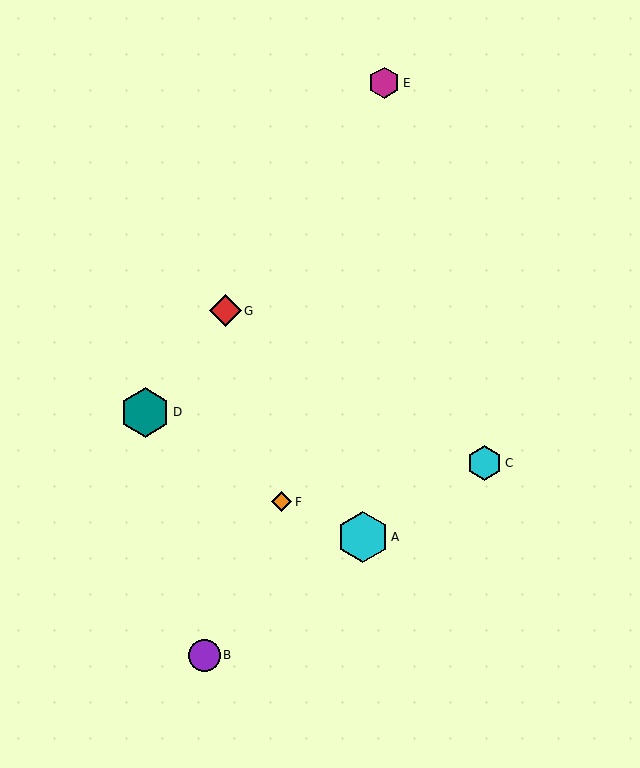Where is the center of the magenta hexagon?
The center of the magenta hexagon is at (384, 83).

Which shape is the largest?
The cyan hexagon (labeled A) is the largest.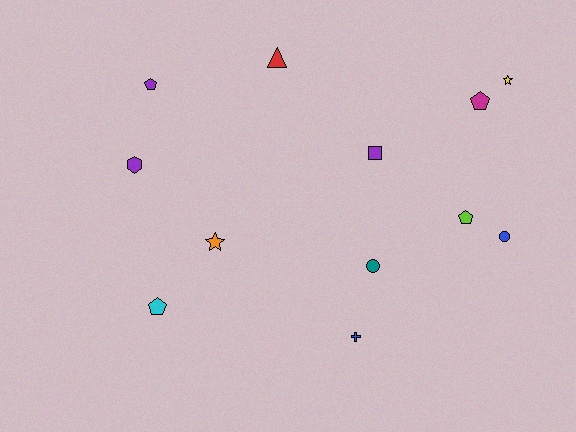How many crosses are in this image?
There is 1 cross.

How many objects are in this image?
There are 12 objects.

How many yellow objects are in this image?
There is 1 yellow object.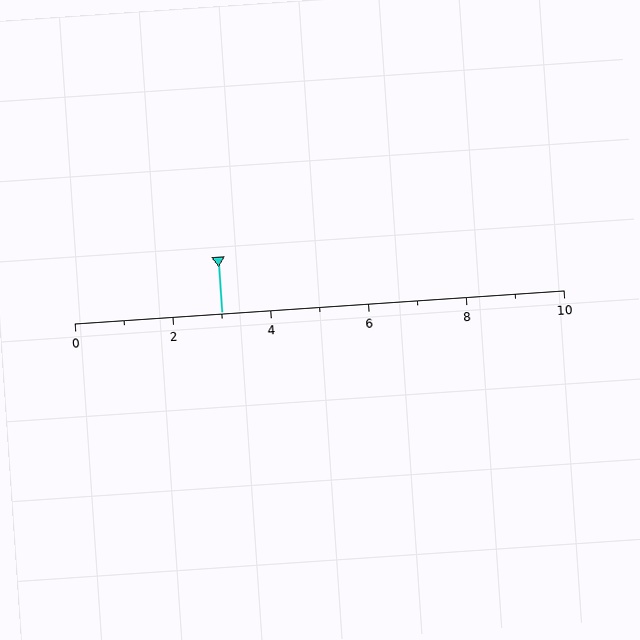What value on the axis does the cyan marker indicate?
The marker indicates approximately 3.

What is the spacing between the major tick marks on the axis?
The major ticks are spaced 2 apart.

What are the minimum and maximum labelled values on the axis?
The axis runs from 0 to 10.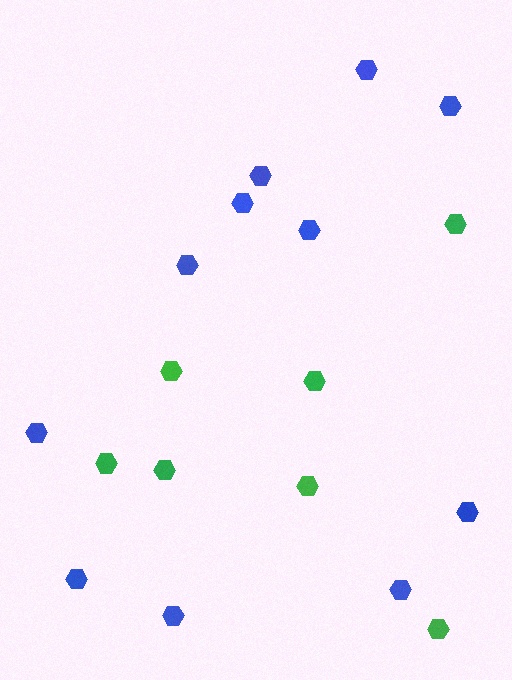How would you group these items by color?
There are 2 groups: one group of blue hexagons (11) and one group of green hexagons (7).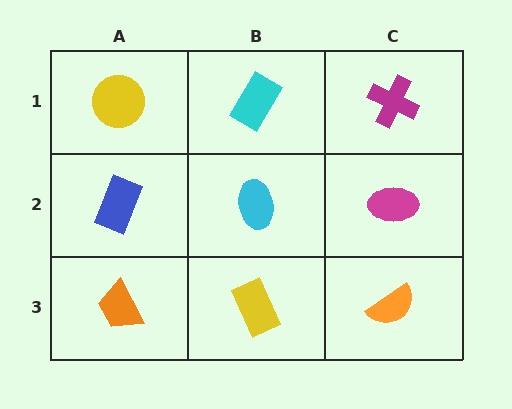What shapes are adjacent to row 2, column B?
A cyan rectangle (row 1, column B), a yellow rectangle (row 3, column B), a blue rectangle (row 2, column A), a magenta ellipse (row 2, column C).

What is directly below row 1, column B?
A cyan ellipse.